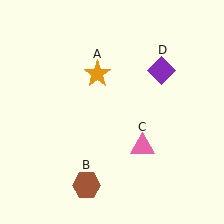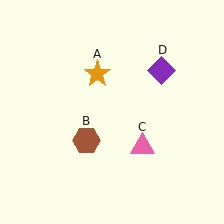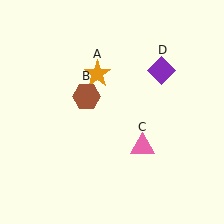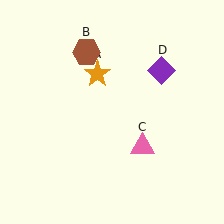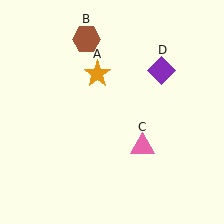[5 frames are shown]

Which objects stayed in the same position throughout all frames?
Orange star (object A) and pink triangle (object C) and purple diamond (object D) remained stationary.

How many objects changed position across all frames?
1 object changed position: brown hexagon (object B).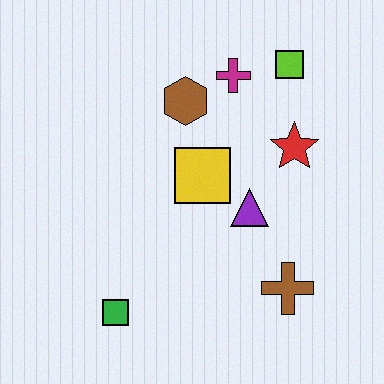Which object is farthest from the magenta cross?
The green square is farthest from the magenta cross.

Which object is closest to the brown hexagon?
The magenta cross is closest to the brown hexagon.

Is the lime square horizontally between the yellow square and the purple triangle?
No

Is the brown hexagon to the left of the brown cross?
Yes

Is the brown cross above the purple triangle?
No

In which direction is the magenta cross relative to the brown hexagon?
The magenta cross is to the right of the brown hexagon.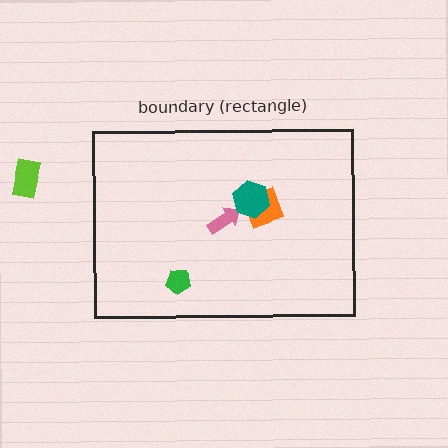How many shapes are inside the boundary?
4 inside, 1 outside.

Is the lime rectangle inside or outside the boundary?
Outside.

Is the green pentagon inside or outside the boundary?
Inside.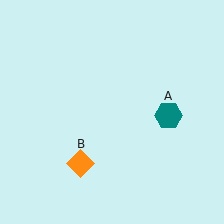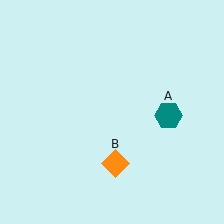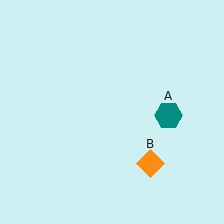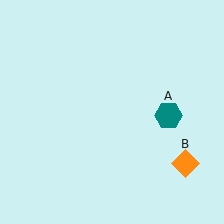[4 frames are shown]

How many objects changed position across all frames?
1 object changed position: orange diamond (object B).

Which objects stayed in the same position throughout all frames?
Teal hexagon (object A) remained stationary.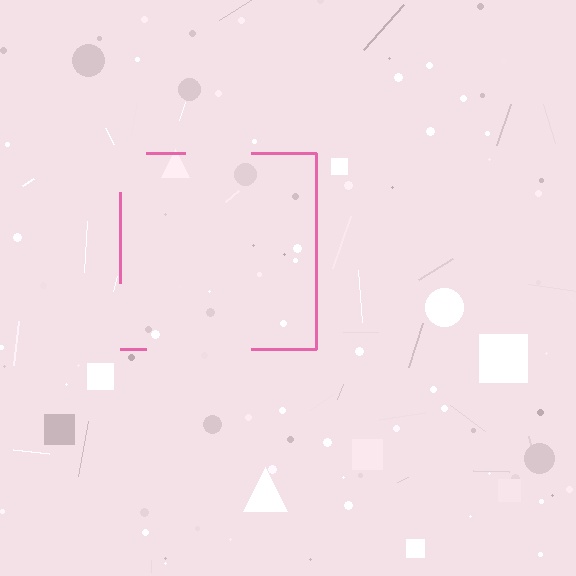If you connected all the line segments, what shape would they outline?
They would outline a square.